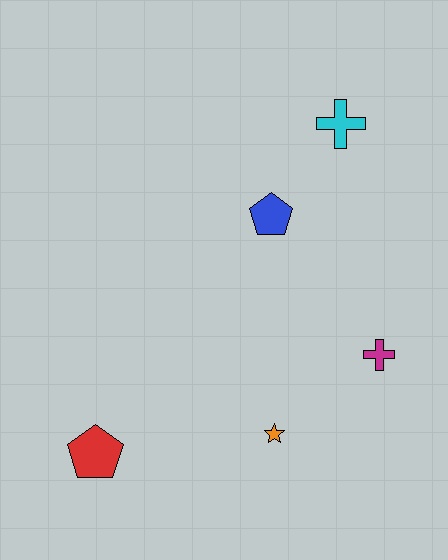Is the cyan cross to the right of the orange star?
Yes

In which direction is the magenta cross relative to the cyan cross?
The magenta cross is below the cyan cross.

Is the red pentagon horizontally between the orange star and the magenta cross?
No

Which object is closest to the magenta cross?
The orange star is closest to the magenta cross.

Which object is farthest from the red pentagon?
The cyan cross is farthest from the red pentagon.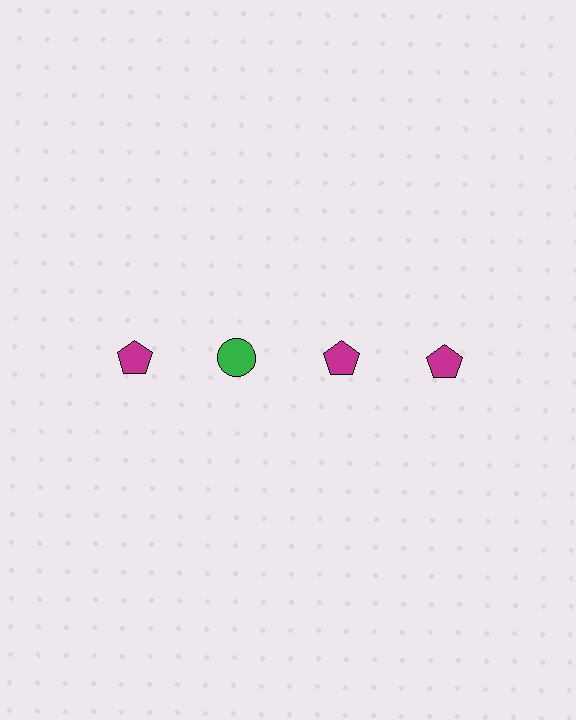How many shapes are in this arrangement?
There are 4 shapes arranged in a grid pattern.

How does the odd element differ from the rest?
It differs in both color (green instead of magenta) and shape (circle instead of pentagon).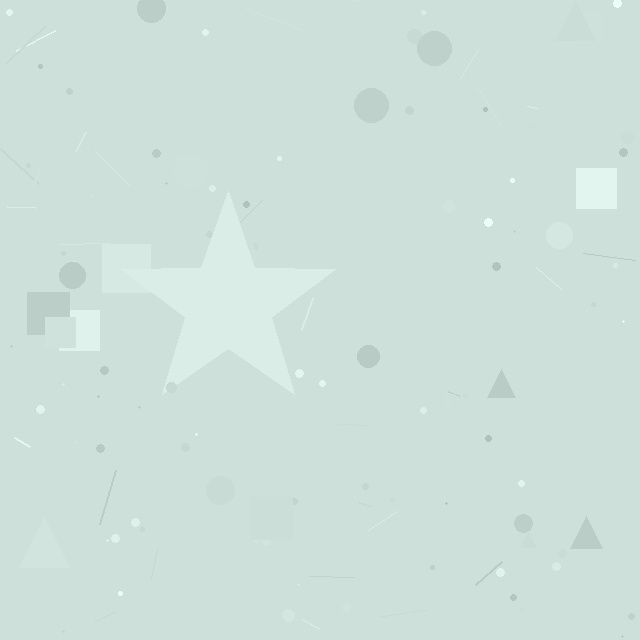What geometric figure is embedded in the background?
A star is embedded in the background.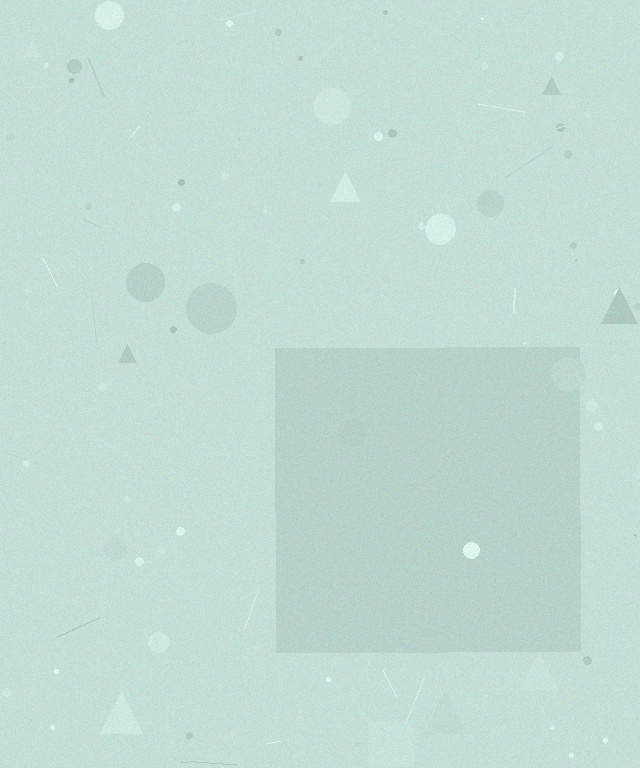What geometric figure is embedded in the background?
A square is embedded in the background.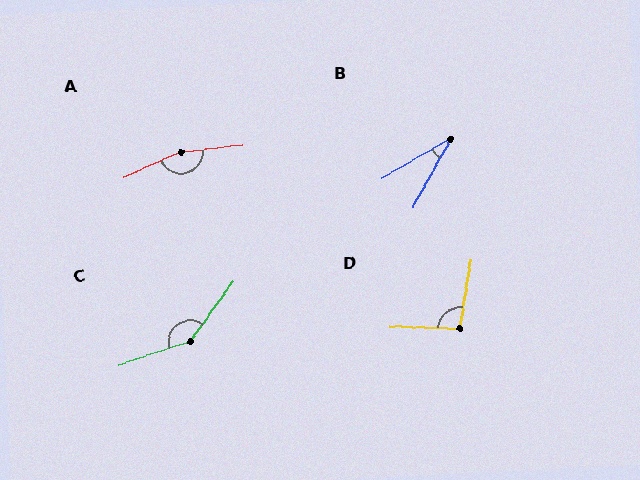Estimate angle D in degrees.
Approximately 98 degrees.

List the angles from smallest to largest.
B (31°), D (98°), C (145°), A (163°).